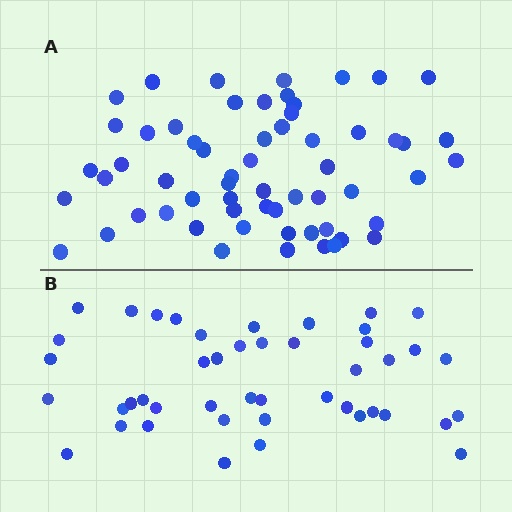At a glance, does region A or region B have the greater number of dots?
Region A (the top region) has more dots.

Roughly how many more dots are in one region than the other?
Region A has approximately 15 more dots than region B.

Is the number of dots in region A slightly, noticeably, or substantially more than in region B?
Region A has noticeably more, but not dramatically so. The ratio is roughly 1.3 to 1.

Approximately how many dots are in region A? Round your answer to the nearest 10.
About 60 dots.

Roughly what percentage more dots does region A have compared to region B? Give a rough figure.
About 35% more.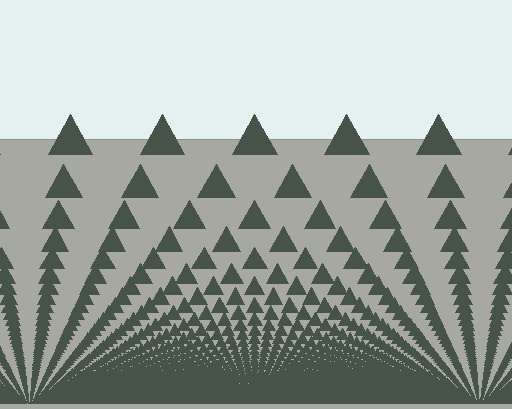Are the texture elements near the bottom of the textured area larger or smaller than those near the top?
Smaller. The gradient is inverted — elements near the bottom are smaller and denser.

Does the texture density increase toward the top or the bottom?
Density increases toward the bottom.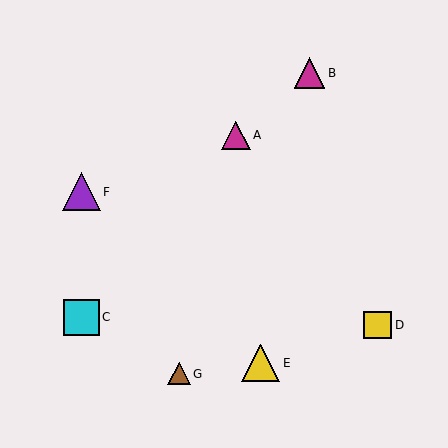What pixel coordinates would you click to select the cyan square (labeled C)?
Click at (81, 317) to select the cyan square C.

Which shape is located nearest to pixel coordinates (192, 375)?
The brown triangle (labeled G) at (179, 374) is nearest to that location.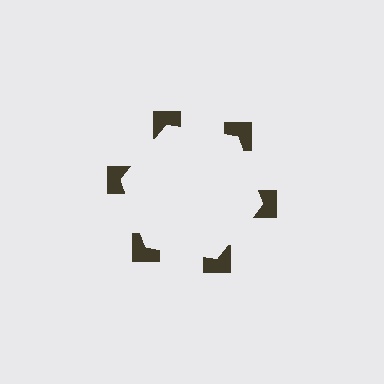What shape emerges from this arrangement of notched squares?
An illusory hexagon — its edges are inferred from the aligned wedge cuts in the notched squares, not physically drawn.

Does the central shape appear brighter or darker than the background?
It typically appears slightly brighter than the background, even though no actual brightness change is drawn.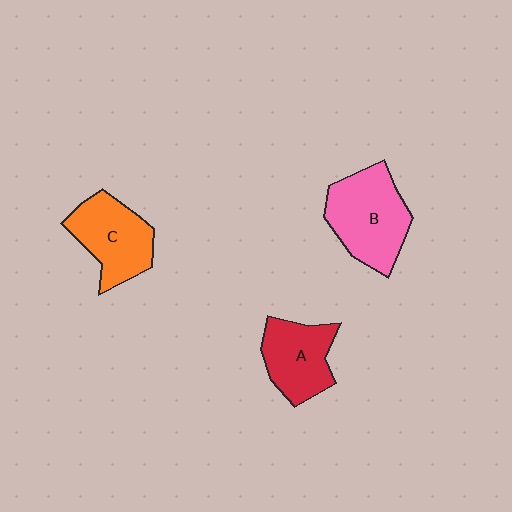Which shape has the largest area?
Shape B (pink).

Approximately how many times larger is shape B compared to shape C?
Approximately 1.2 times.